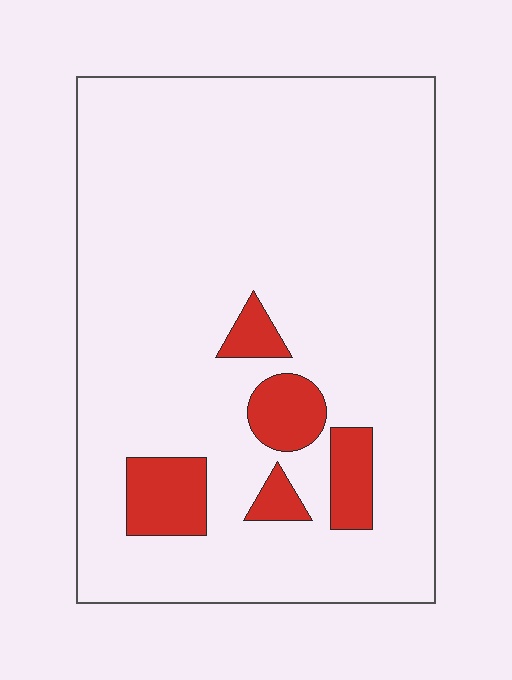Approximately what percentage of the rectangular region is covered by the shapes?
Approximately 10%.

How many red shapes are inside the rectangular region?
5.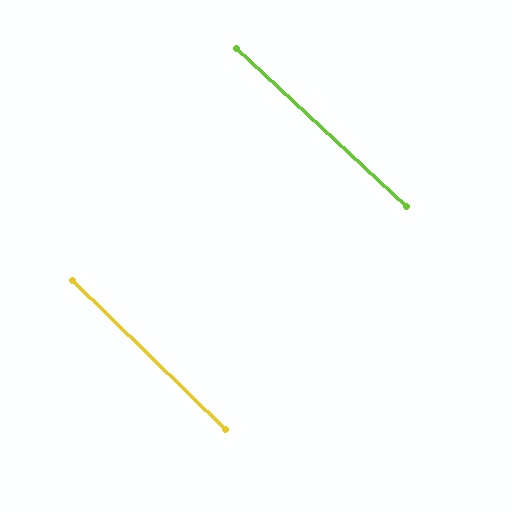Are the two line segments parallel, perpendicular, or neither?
Parallel — their directions differ by only 1.4°.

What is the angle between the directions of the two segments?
Approximately 1 degree.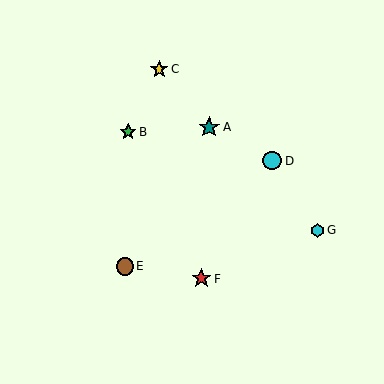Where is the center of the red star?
The center of the red star is at (201, 279).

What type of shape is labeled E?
Shape E is a brown circle.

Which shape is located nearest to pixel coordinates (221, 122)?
The teal star (labeled A) at (209, 127) is nearest to that location.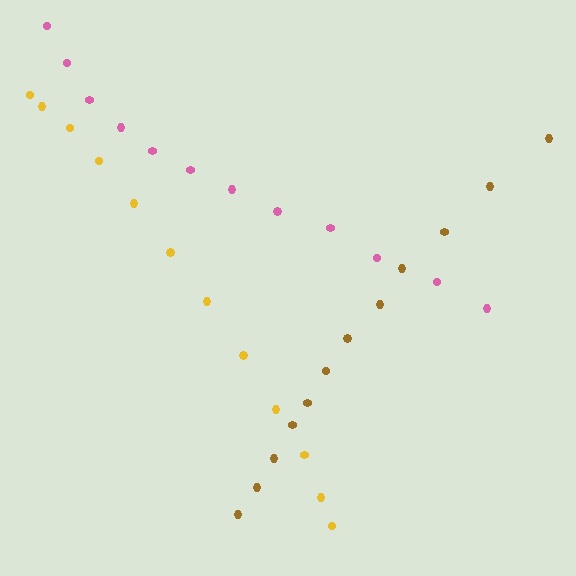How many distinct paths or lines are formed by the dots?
There are 3 distinct paths.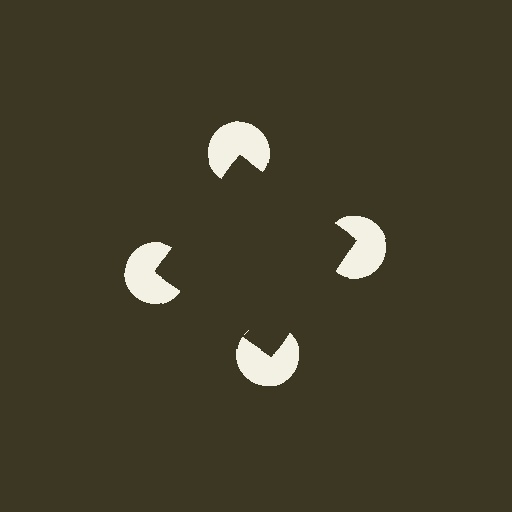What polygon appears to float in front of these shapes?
An illusory square — its edges are inferred from the aligned wedge cuts in the pac-man discs, not physically drawn.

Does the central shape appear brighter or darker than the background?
It typically appears slightly darker than the background, even though no actual brightness change is drawn.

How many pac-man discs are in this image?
There are 4 — one at each vertex of the illusory square.